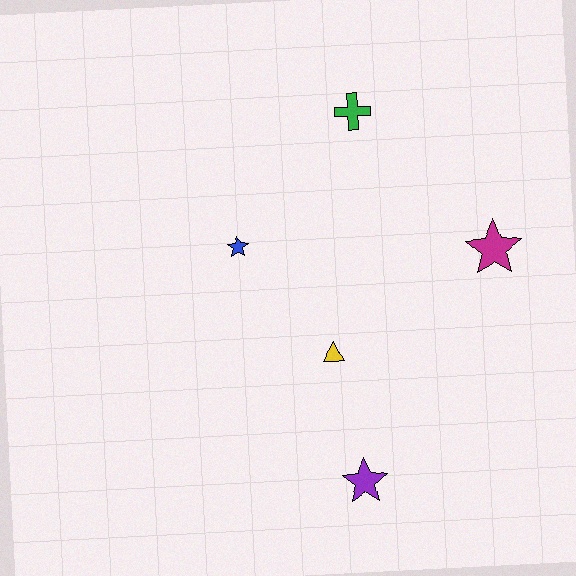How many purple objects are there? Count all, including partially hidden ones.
There is 1 purple object.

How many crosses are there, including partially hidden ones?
There is 1 cross.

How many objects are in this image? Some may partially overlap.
There are 5 objects.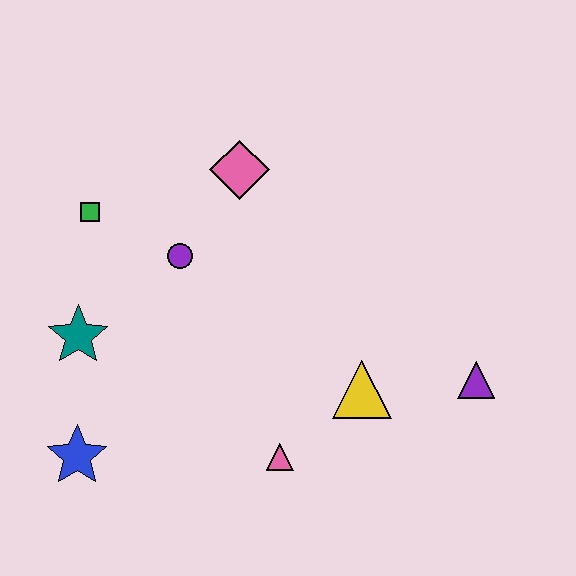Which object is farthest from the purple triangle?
The green square is farthest from the purple triangle.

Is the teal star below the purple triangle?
No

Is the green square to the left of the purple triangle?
Yes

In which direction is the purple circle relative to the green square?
The purple circle is to the right of the green square.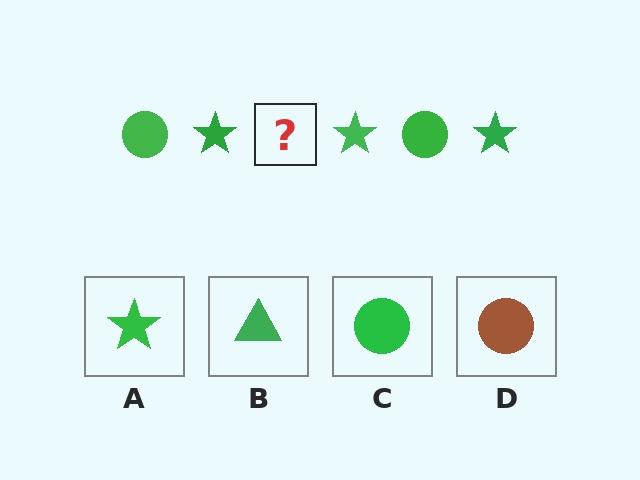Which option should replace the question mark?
Option C.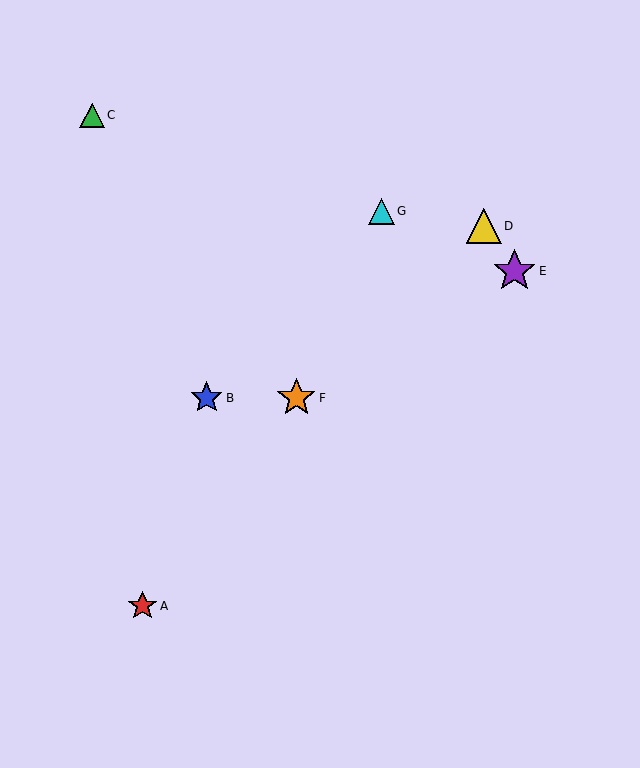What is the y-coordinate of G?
Object G is at y≈212.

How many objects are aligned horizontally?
2 objects (B, F) are aligned horizontally.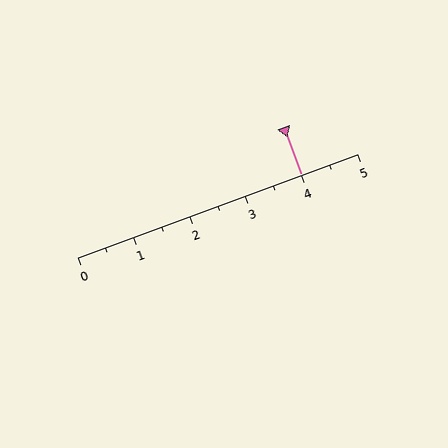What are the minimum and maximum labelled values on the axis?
The axis runs from 0 to 5.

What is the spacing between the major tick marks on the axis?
The major ticks are spaced 1 apart.